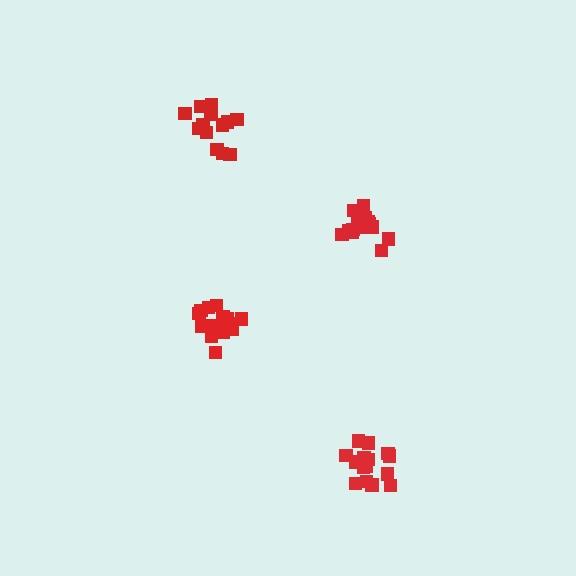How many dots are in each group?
Group 1: 15 dots, Group 2: 13 dots, Group 3: 15 dots, Group 4: 14 dots (57 total).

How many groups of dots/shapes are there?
There are 4 groups.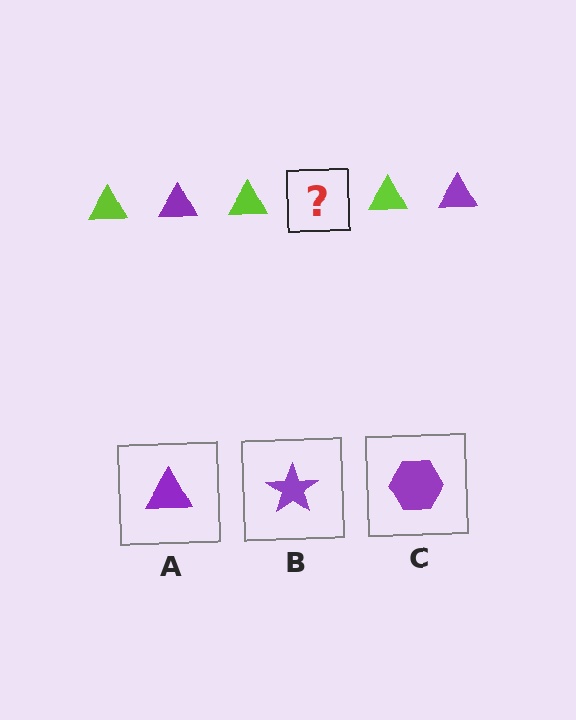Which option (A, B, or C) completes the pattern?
A.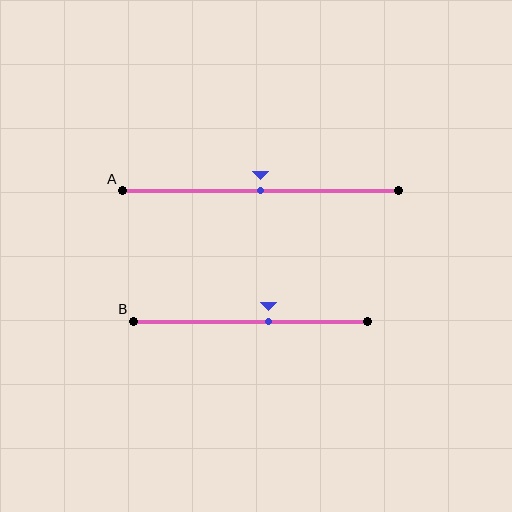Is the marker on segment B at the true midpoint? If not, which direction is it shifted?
No, the marker on segment B is shifted to the right by about 8% of the segment length.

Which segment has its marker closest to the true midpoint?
Segment A has its marker closest to the true midpoint.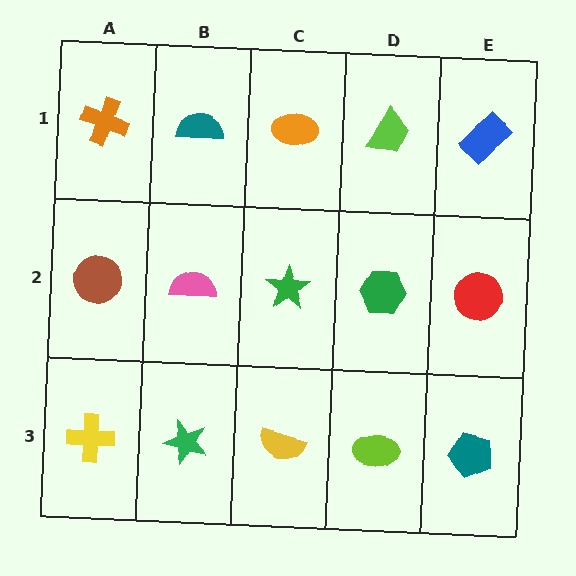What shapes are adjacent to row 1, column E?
A red circle (row 2, column E), a lime trapezoid (row 1, column D).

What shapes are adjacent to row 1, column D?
A green hexagon (row 2, column D), an orange ellipse (row 1, column C), a blue rectangle (row 1, column E).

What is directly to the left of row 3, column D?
A yellow semicircle.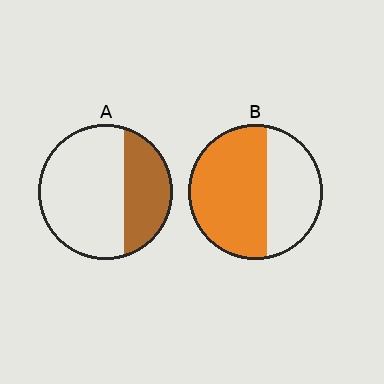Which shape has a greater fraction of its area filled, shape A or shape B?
Shape B.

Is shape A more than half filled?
No.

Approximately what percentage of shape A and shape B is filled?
A is approximately 35% and B is approximately 60%.